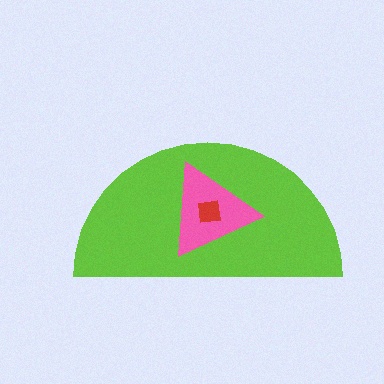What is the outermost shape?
The lime semicircle.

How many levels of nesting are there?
3.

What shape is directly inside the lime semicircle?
The pink triangle.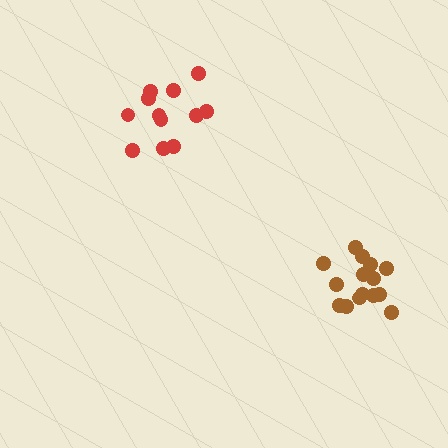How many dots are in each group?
Group 1: 12 dots, Group 2: 15 dots (27 total).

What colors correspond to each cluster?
The clusters are colored: red, brown.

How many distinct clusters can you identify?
There are 2 distinct clusters.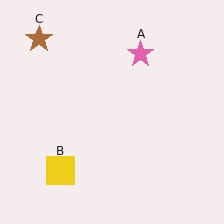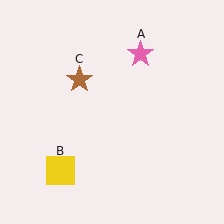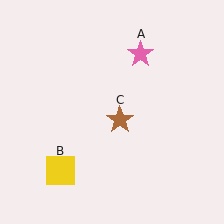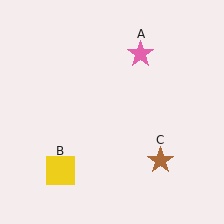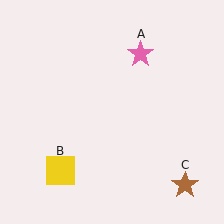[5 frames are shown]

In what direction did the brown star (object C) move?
The brown star (object C) moved down and to the right.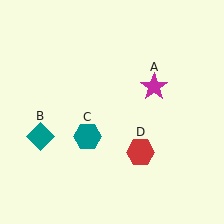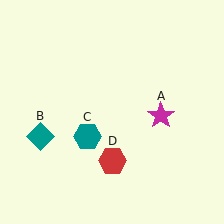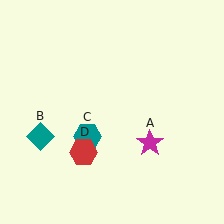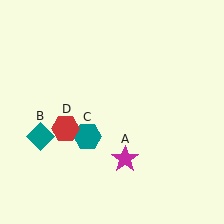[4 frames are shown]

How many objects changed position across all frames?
2 objects changed position: magenta star (object A), red hexagon (object D).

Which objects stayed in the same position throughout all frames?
Teal diamond (object B) and teal hexagon (object C) remained stationary.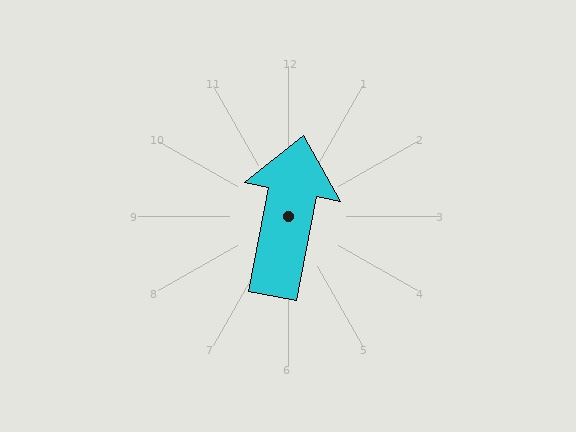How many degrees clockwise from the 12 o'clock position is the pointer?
Approximately 11 degrees.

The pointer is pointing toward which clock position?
Roughly 12 o'clock.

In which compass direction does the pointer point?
North.